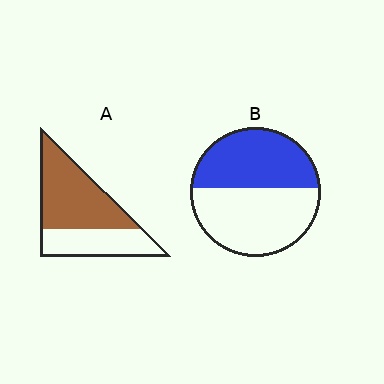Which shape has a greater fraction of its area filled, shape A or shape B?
Shape A.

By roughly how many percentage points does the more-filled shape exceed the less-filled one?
By roughly 15 percentage points (A over B).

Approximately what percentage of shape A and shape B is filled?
A is approximately 60% and B is approximately 45%.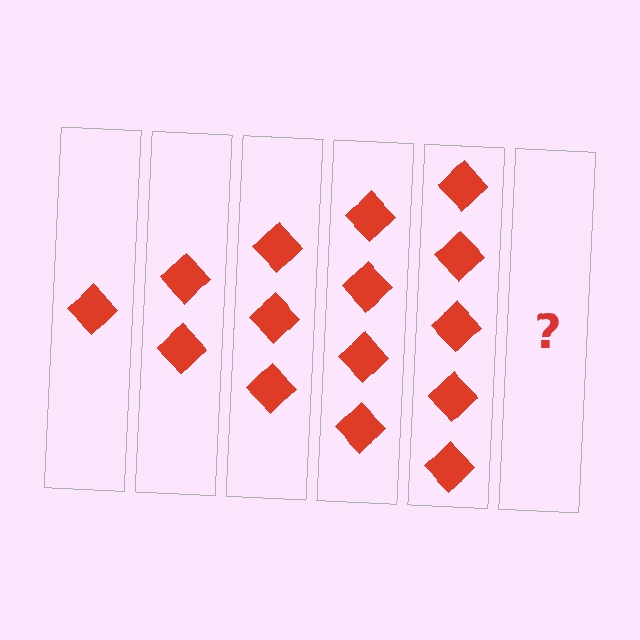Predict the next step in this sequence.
The next step is 6 diamonds.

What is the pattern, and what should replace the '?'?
The pattern is that each step adds one more diamond. The '?' should be 6 diamonds.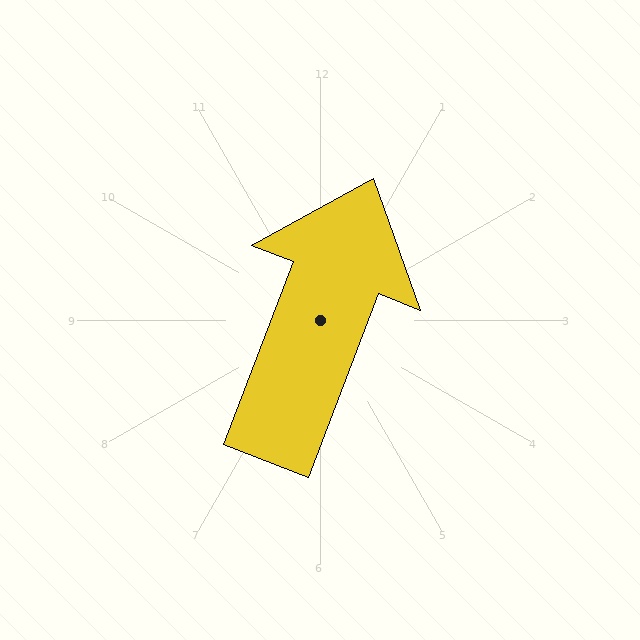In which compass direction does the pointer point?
North.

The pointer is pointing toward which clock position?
Roughly 1 o'clock.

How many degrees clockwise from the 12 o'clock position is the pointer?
Approximately 21 degrees.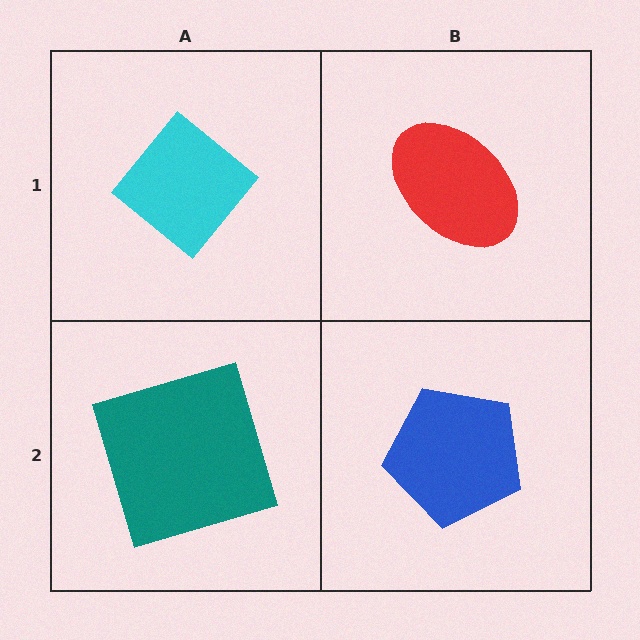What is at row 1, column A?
A cyan diamond.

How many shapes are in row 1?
2 shapes.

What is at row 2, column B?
A blue pentagon.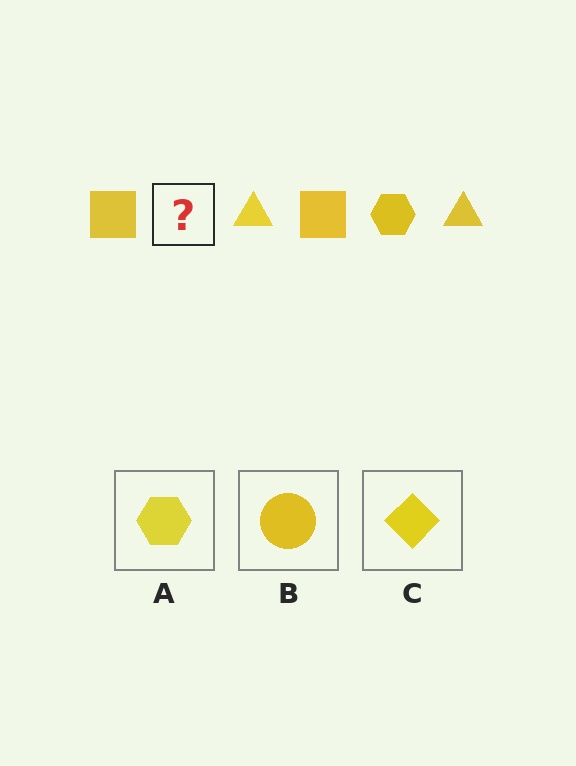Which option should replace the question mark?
Option A.